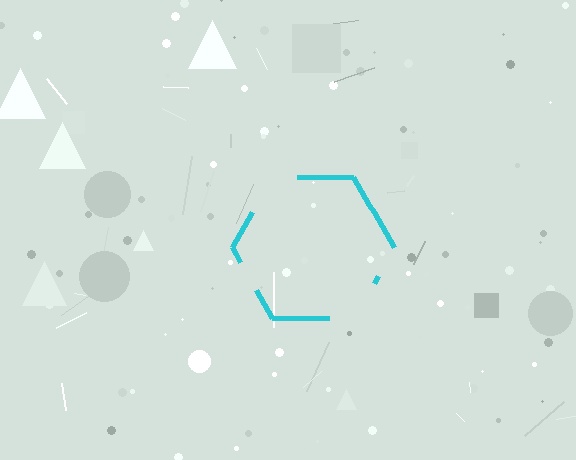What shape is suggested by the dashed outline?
The dashed outline suggests a hexagon.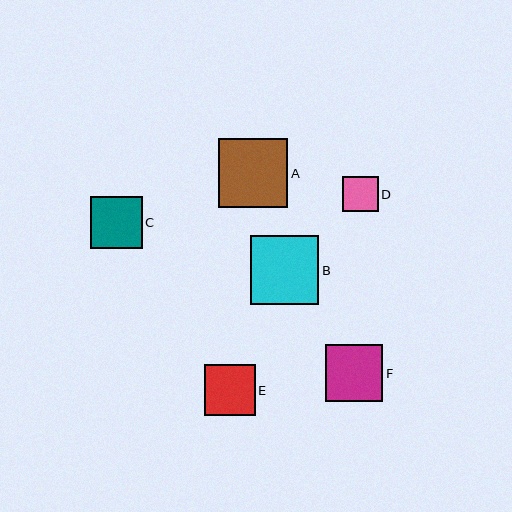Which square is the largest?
Square A is the largest with a size of approximately 69 pixels.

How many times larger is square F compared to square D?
Square F is approximately 1.6 times the size of square D.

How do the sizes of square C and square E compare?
Square C and square E are approximately the same size.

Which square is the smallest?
Square D is the smallest with a size of approximately 36 pixels.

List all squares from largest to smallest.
From largest to smallest: A, B, F, C, E, D.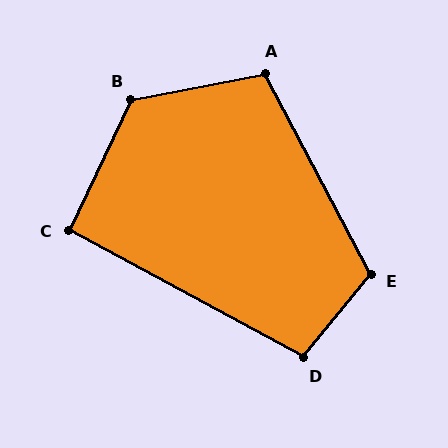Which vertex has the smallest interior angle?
C, at approximately 93 degrees.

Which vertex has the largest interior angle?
B, at approximately 126 degrees.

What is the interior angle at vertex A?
Approximately 107 degrees (obtuse).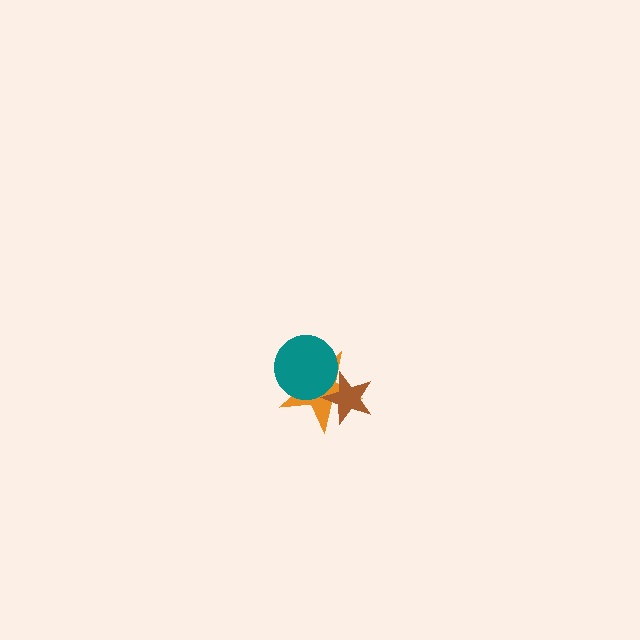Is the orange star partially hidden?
Yes, it is partially covered by another shape.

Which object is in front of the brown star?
The teal circle is in front of the brown star.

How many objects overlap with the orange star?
2 objects overlap with the orange star.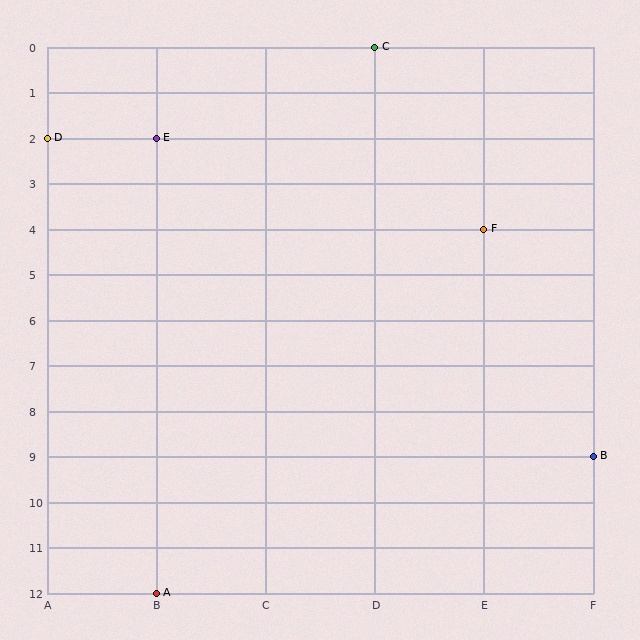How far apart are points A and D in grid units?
Points A and D are 1 column and 10 rows apart (about 10.0 grid units diagonally).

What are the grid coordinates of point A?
Point A is at grid coordinates (B, 12).